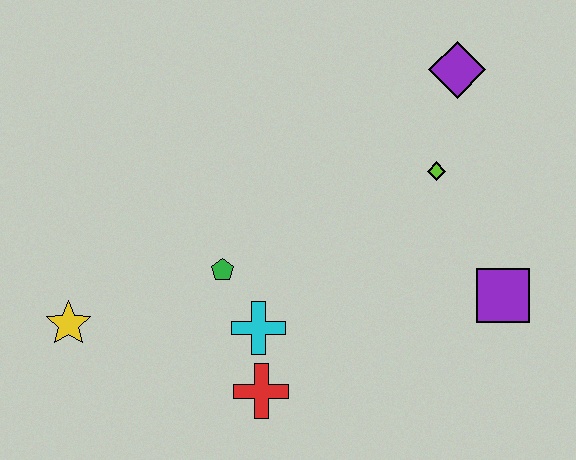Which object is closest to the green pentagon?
The cyan cross is closest to the green pentagon.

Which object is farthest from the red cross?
The purple diamond is farthest from the red cross.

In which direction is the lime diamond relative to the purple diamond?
The lime diamond is below the purple diamond.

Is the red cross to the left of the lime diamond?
Yes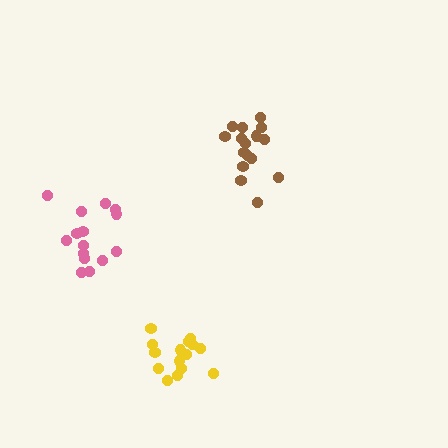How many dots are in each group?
Group 1: 16 dots, Group 2: 16 dots, Group 3: 15 dots (47 total).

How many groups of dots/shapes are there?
There are 3 groups.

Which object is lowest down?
The yellow cluster is bottommost.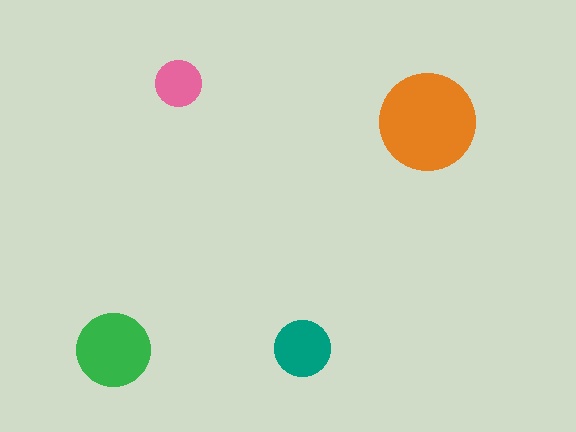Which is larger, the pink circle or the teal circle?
The teal one.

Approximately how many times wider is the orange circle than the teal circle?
About 1.5 times wider.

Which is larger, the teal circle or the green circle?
The green one.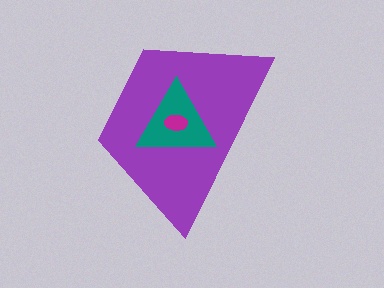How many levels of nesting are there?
3.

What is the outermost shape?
The purple trapezoid.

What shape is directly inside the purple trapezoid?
The teal triangle.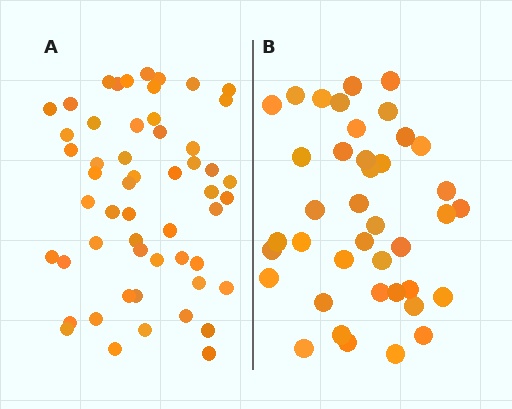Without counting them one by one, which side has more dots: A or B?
Region A (the left region) has more dots.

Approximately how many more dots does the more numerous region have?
Region A has approximately 15 more dots than region B.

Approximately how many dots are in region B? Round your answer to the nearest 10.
About 40 dots.